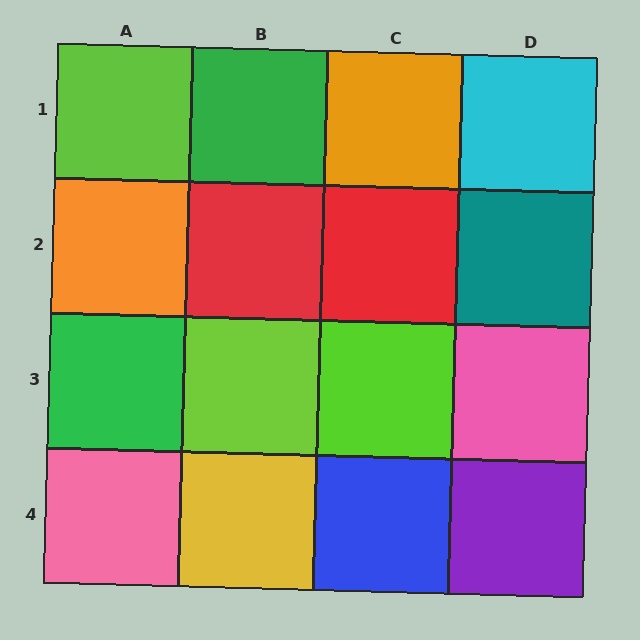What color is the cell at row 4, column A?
Pink.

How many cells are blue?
1 cell is blue.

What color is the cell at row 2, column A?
Orange.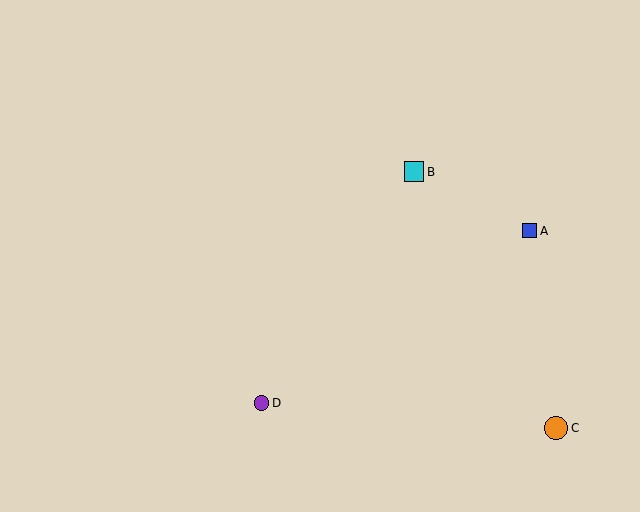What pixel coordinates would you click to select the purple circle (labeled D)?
Click at (262, 403) to select the purple circle D.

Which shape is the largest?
The orange circle (labeled C) is the largest.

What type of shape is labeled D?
Shape D is a purple circle.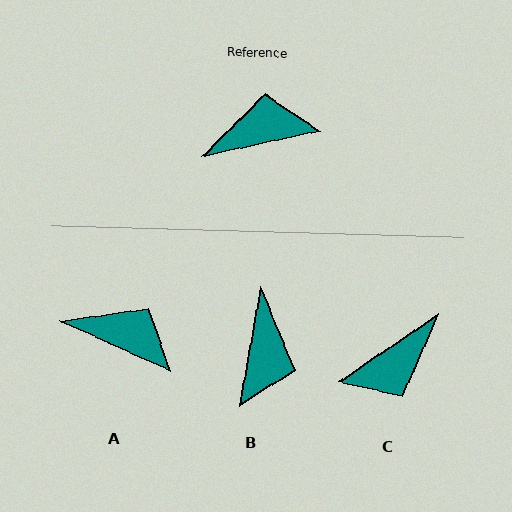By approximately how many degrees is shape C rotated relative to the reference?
Approximately 158 degrees clockwise.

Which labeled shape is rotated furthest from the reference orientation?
C, about 158 degrees away.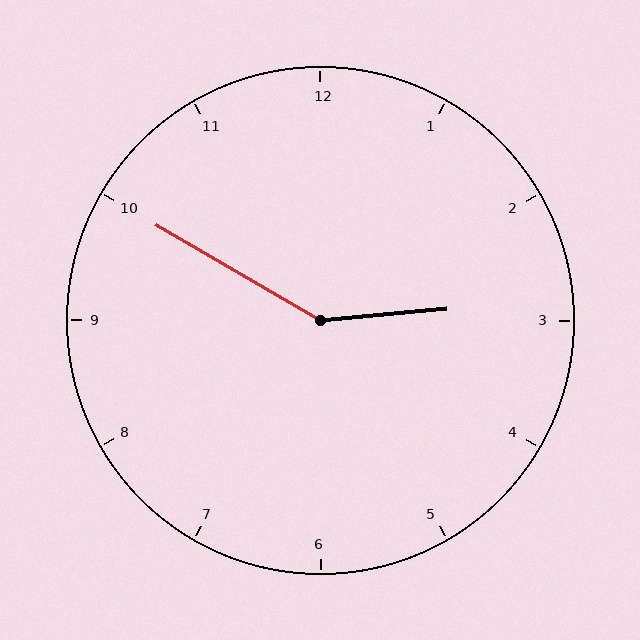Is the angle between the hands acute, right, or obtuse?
It is obtuse.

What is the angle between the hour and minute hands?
Approximately 145 degrees.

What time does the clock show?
2:50.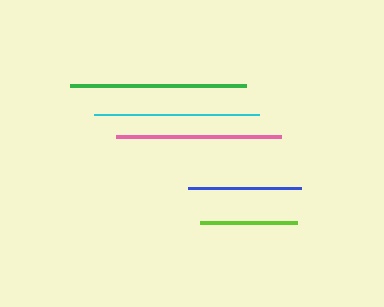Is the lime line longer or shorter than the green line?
The green line is longer than the lime line.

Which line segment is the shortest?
The lime line is the shortest at approximately 98 pixels.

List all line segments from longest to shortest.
From longest to shortest: green, cyan, pink, blue, lime.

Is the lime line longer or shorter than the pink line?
The pink line is longer than the lime line.